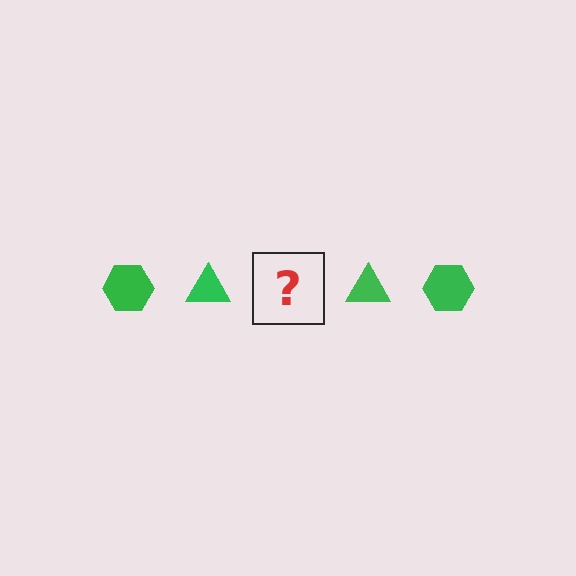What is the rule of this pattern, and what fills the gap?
The rule is that the pattern cycles through hexagon, triangle shapes in green. The gap should be filled with a green hexagon.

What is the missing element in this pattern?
The missing element is a green hexagon.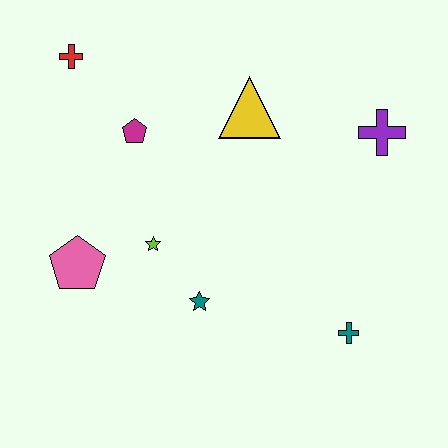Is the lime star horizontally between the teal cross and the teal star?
No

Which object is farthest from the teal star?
The red cross is farthest from the teal star.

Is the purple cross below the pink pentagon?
No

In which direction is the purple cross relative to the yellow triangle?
The purple cross is to the right of the yellow triangle.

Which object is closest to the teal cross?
The teal star is closest to the teal cross.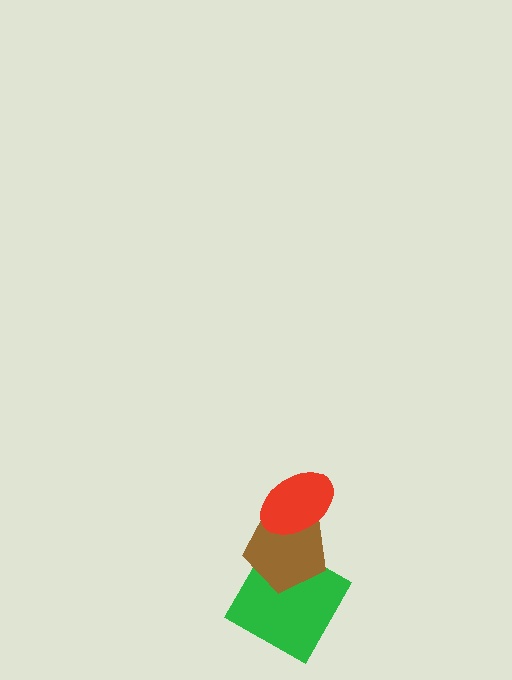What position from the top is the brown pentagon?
The brown pentagon is 2nd from the top.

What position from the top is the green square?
The green square is 3rd from the top.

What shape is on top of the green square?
The brown pentagon is on top of the green square.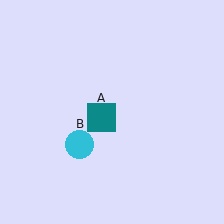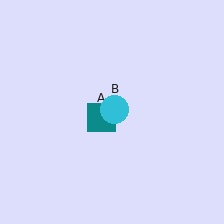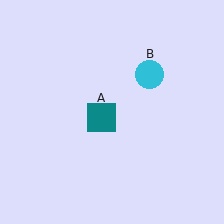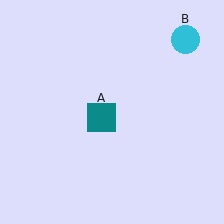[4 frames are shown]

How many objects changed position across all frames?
1 object changed position: cyan circle (object B).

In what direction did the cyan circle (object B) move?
The cyan circle (object B) moved up and to the right.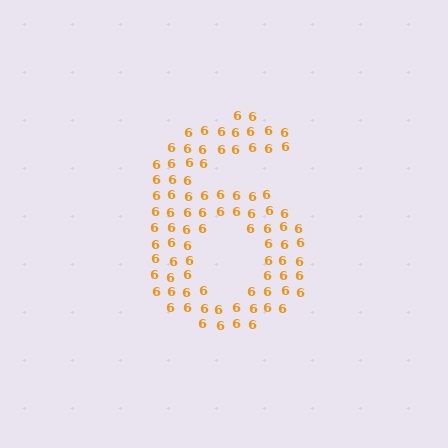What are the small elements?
The small elements are digit 6's.